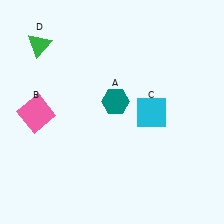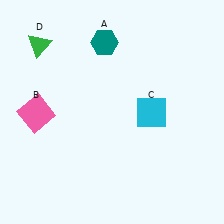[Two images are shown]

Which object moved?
The teal hexagon (A) moved up.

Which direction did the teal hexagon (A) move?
The teal hexagon (A) moved up.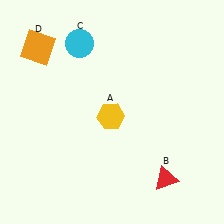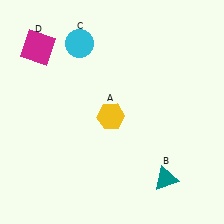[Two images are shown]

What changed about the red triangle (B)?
In Image 1, B is red. In Image 2, it changed to teal.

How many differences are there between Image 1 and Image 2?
There are 2 differences between the two images.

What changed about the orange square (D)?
In Image 1, D is orange. In Image 2, it changed to magenta.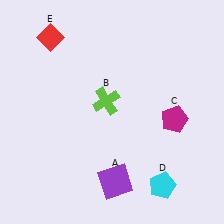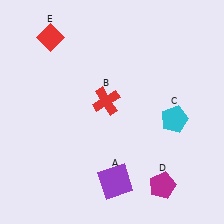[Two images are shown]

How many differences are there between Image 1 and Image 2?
There are 3 differences between the two images.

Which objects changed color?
B changed from lime to red. C changed from magenta to cyan. D changed from cyan to magenta.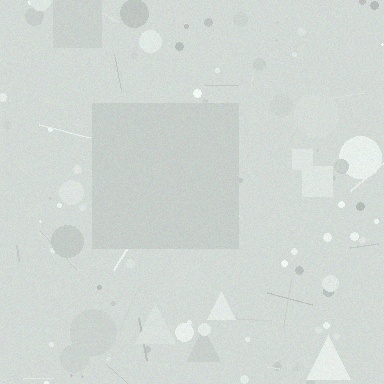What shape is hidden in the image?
A square is hidden in the image.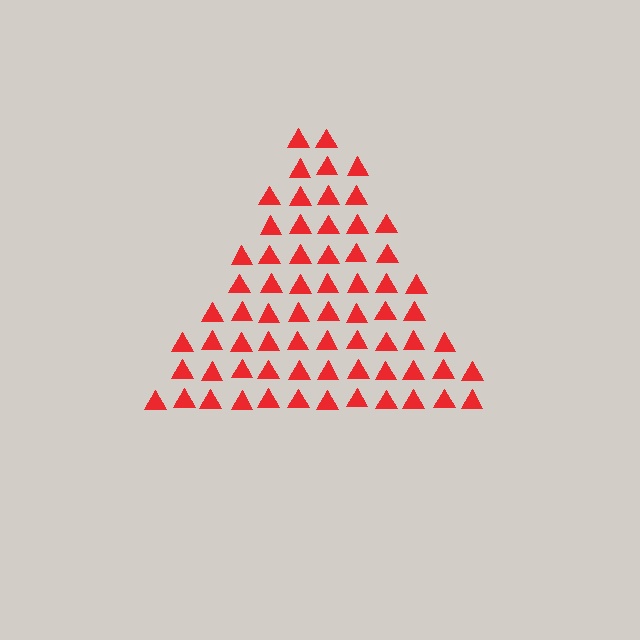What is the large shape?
The large shape is a triangle.